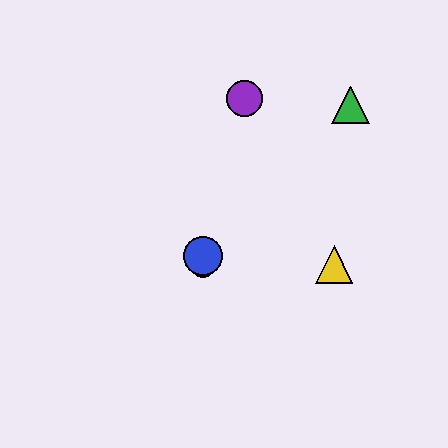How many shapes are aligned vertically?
2 shapes (the red circle, the blue circle) are aligned vertically.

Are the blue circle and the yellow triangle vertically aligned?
No, the blue circle is at x≈203 and the yellow triangle is at x≈334.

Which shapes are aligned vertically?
The red circle, the blue circle are aligned vertically.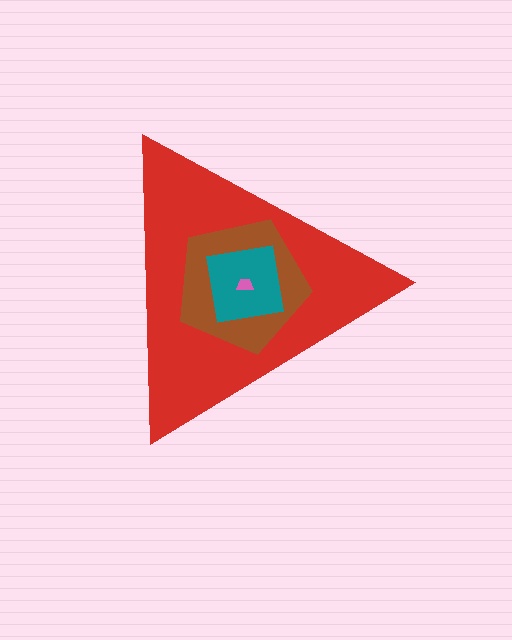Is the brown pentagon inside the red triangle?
Yes.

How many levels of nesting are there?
4.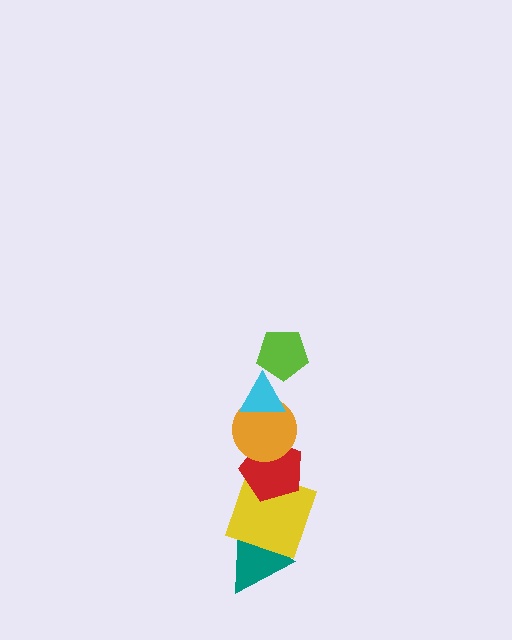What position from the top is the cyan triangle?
The cyan triangle is 2nd from the top.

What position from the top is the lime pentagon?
The lime pentagon is 1st from the top.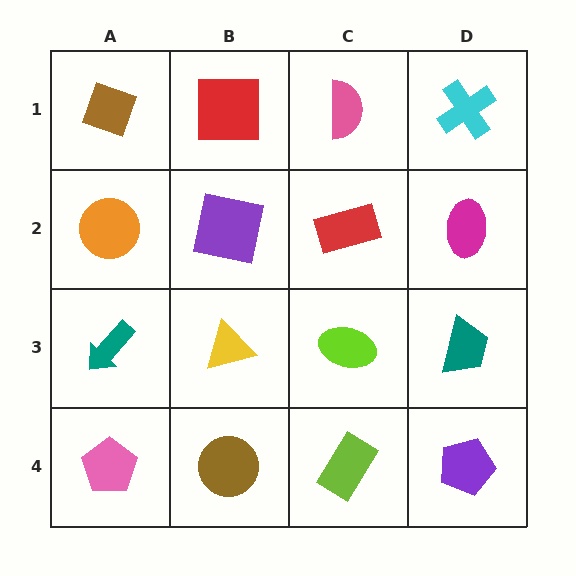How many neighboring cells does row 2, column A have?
3.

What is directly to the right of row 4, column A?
A brown circle.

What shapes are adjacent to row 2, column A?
A brown diamond (row 1, column A), a teal arrow (row 3, column A), a purple square (row 2, column B).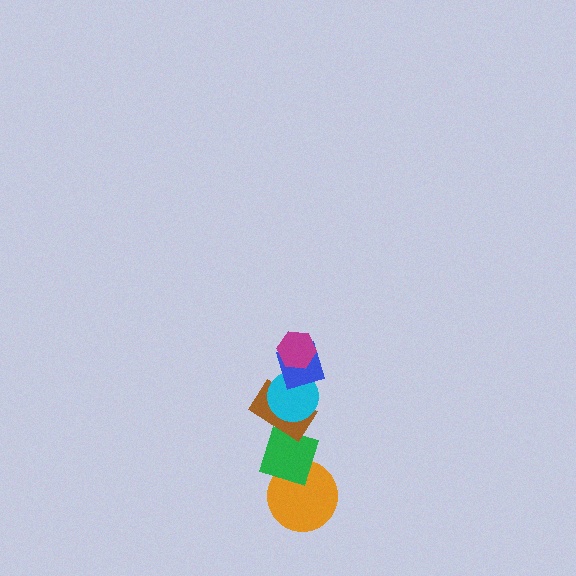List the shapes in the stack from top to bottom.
From top to bottom: the magenta hexagon, the blue diamond, the cyan circle, the brown rectangle, the green diamond, the orange circle.